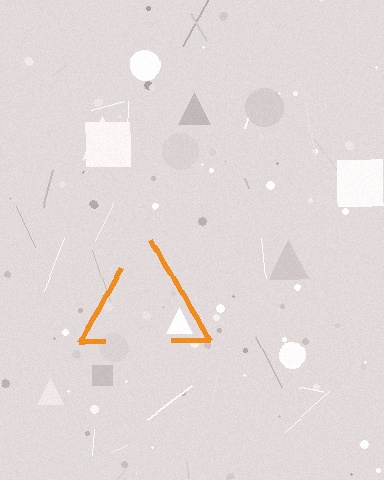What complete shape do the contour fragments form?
The contour fragments form a triangle.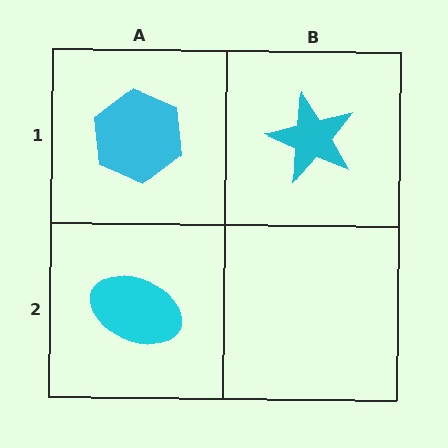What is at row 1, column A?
A cyan hexagon.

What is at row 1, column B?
A cyan star.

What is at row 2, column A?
A cyan ellipse.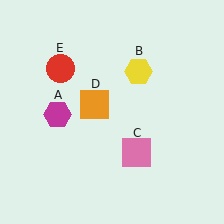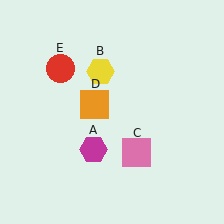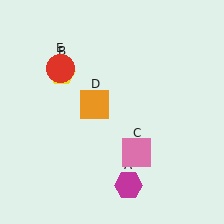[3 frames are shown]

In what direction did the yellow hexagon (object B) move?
The yellow hexagon (object B) moved left.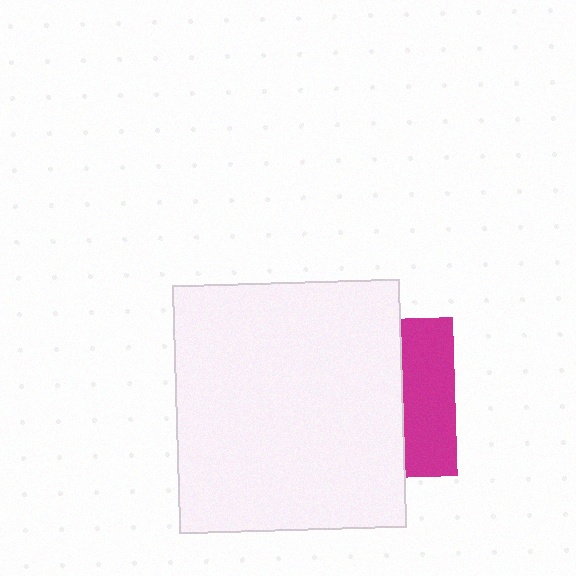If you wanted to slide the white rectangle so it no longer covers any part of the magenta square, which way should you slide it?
Slide it left — that is the most direct way to separate the two shapes.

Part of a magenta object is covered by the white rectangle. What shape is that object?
It is a square.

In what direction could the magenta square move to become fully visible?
The magenta square could move right. That would shift it out from behind the white rectangle entirely.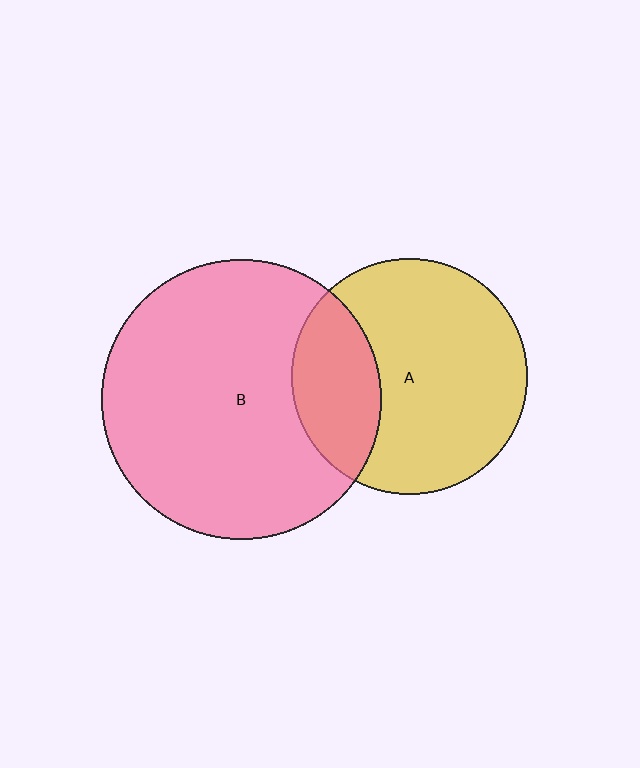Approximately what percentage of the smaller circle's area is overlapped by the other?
Approximately 25%.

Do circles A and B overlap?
Yes.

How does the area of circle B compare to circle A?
Approximately 1.4 times.